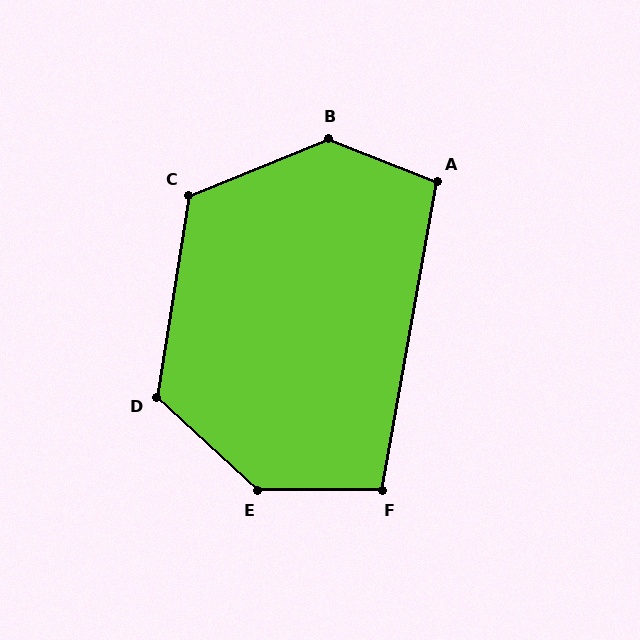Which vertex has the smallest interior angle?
F, at approximately 100 degrees.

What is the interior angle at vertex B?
Approximately 137 degrees (obtuse).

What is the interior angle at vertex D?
Approximately 123 degrees (obtuse).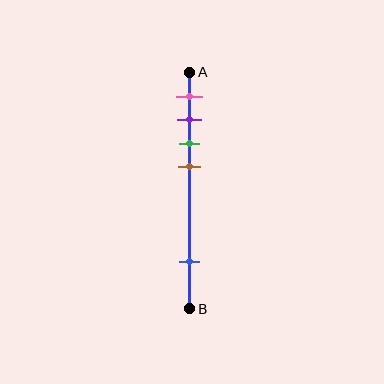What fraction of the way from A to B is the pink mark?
The pink mark is approximately 10% (0.1) of the way from A to B.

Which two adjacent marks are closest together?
The purple and green marks are the closest adjacent pair.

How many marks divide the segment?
There are 5 marks dividing the segment.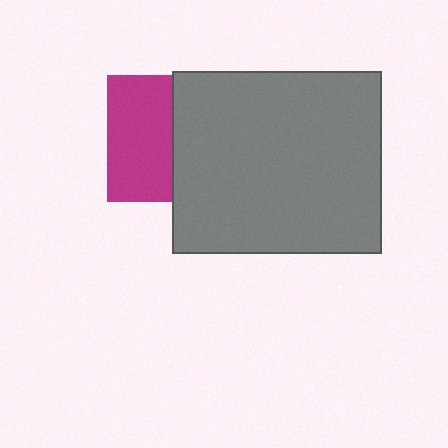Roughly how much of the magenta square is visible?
About half of it is visible (roughly 51%).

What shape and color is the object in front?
The object in front is a gray rectangle.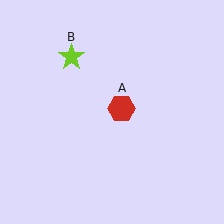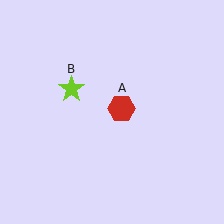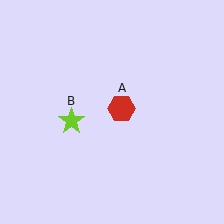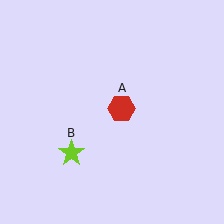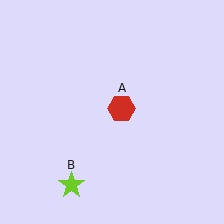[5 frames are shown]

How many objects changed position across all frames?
1 object changed position: lime star (object B).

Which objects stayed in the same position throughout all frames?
Red hexagon (object A) remained stationary.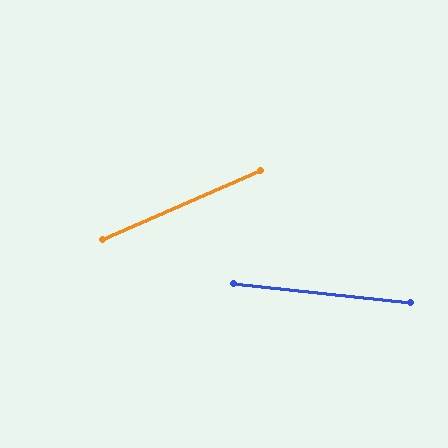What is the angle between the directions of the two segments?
Approximately 30 degrees.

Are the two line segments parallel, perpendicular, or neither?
Neither parallel nor perpendicular — they differ by about 30°.